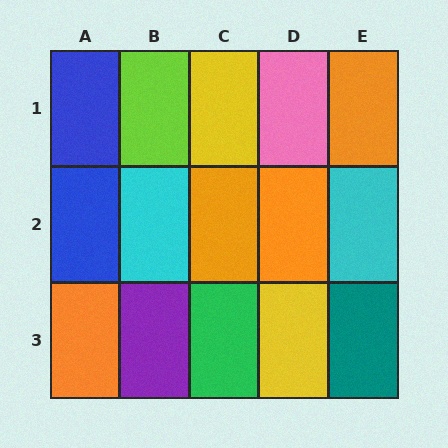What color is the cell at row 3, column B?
Purple.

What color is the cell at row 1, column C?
Yellow.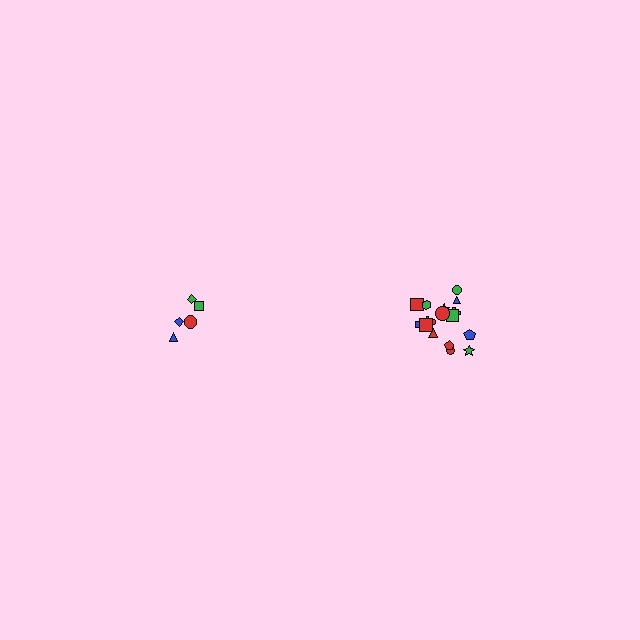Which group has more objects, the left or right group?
The right group.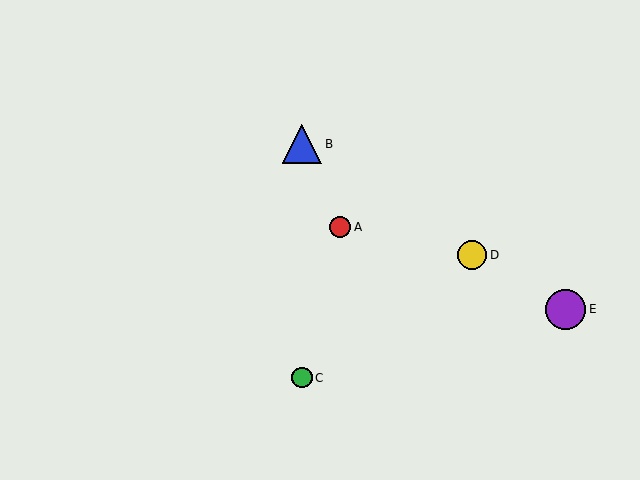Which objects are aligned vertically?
Objects B, C are aligned vertically.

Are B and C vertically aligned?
Yes, both are at x≈302.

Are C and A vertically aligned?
No, C is at x≈302 and A is at x≈340.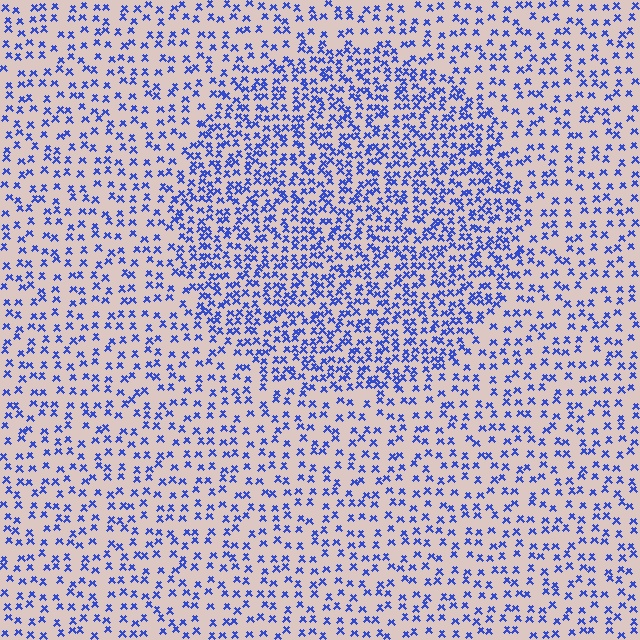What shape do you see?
I see a circle.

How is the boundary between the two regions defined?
The boundary is defined by a change in element density (approximately 1.9x ratio). All elements are the same color, size, and shape.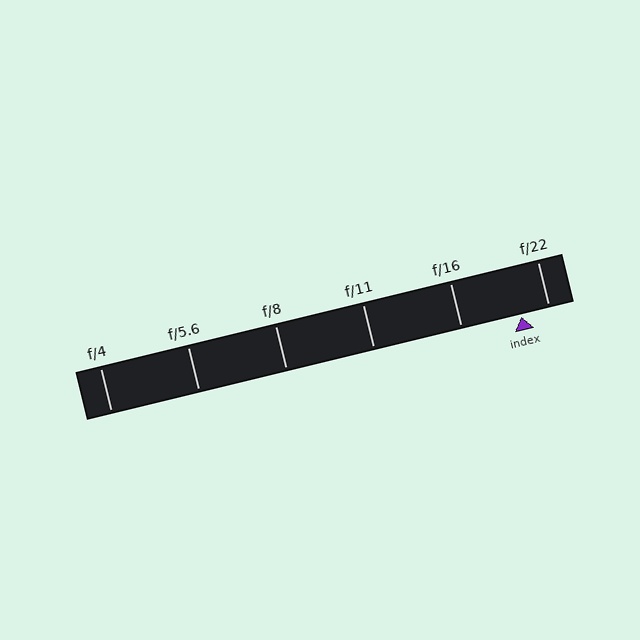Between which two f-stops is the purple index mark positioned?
The index mark is between f/16 and f/22.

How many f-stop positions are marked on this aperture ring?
There are 6 f-stop positions marked.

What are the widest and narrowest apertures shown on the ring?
The widest aperture shown is f/4 and the narrowest is f/22.